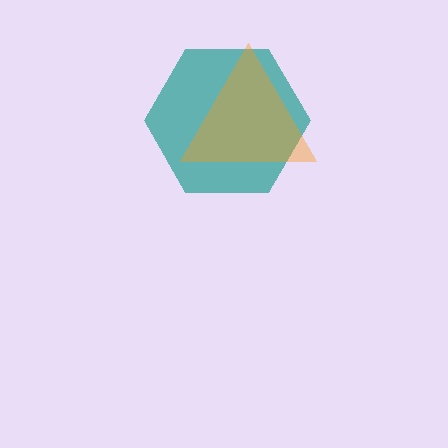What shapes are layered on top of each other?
The layered shapes are: a teal hexagon, an orange triangle.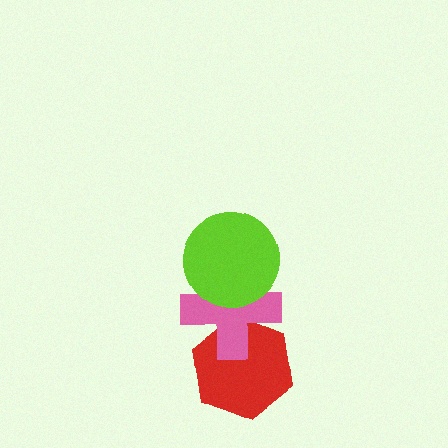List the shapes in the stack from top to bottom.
From top to bottom: the lime circle, the pink cross, the red hexagon.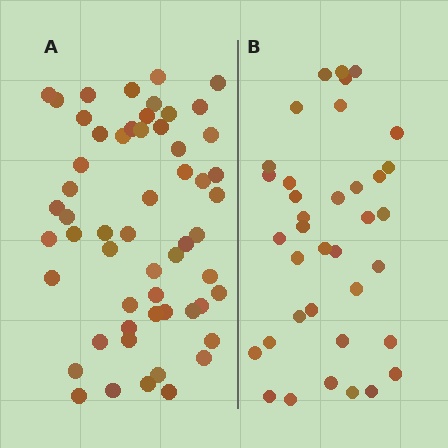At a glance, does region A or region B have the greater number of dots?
Region A (the left region) has more dots.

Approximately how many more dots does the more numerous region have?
Region A has approximately 20 more dots than region B.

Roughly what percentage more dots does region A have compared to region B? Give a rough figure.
About 50% more.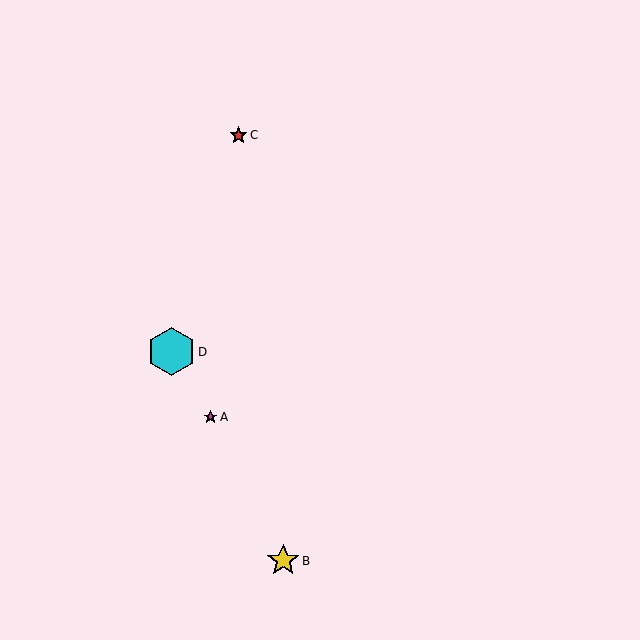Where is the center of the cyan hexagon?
The center of the cyan hexagon is at (172, 352).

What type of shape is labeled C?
Shape C is a red star.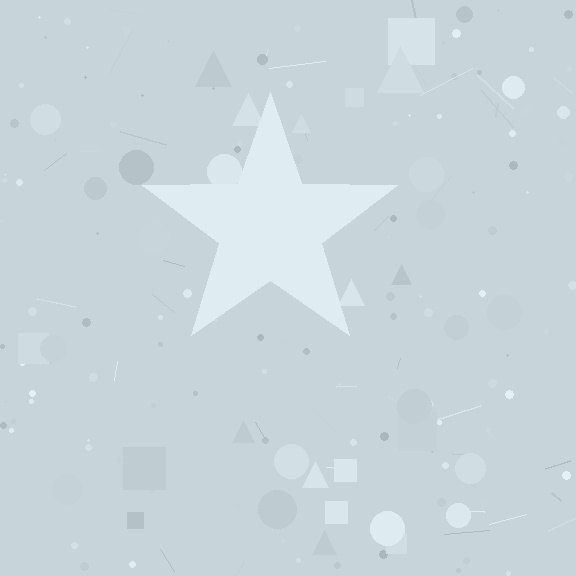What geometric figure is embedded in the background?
A star is embedded in the background.